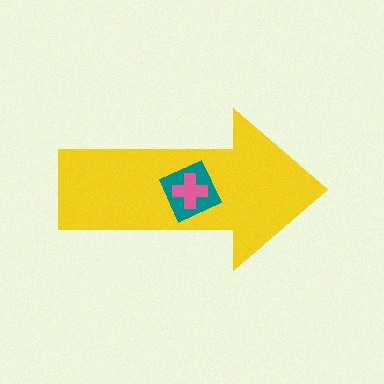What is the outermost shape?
The yellow arrow.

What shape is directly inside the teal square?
The pink cross.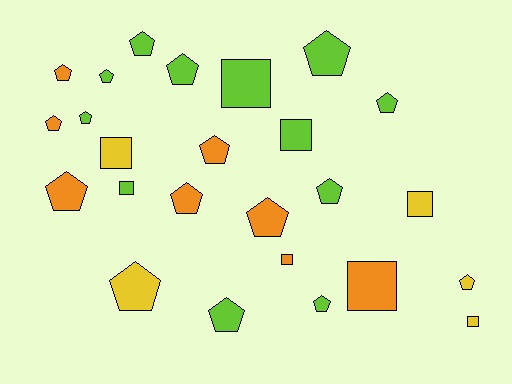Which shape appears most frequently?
Pentagon, with 17 objects.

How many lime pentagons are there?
There are 9 lime pentagons.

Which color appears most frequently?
Lime, with 12 objects.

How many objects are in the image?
There are 25 objects.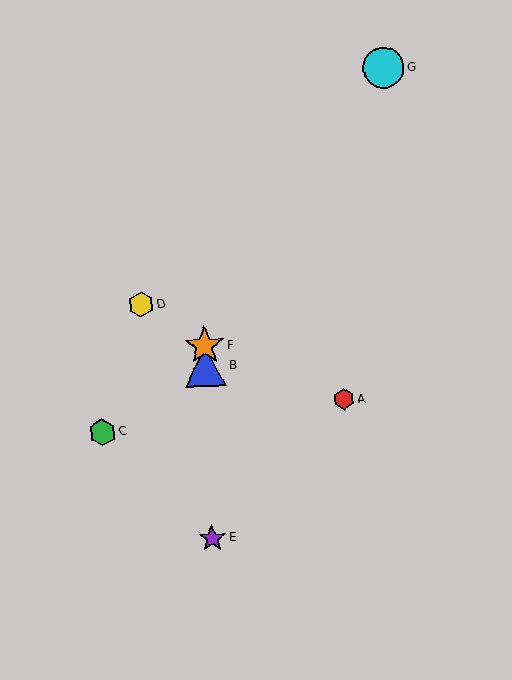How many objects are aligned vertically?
3 objects (B, E, F) are aligned vertically.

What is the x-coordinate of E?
Object E is at x≈212.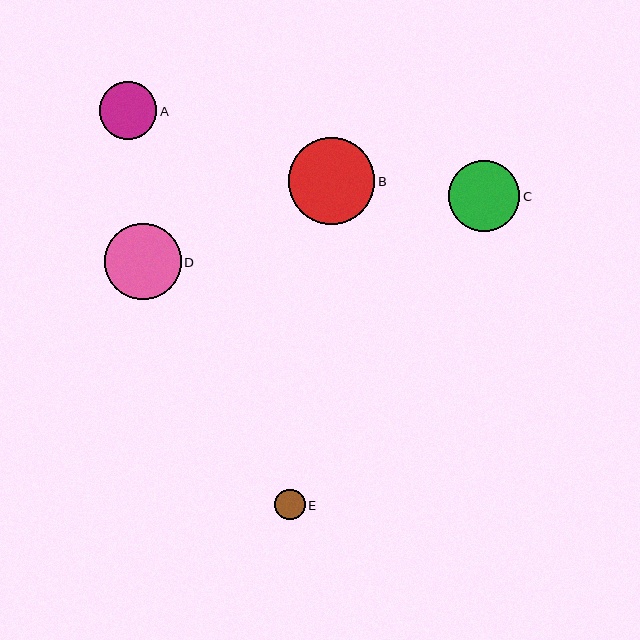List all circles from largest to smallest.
From largest to smallest: B, D, C, A, E.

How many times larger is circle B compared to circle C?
Circle B is approximately 1.2 times the size of circle C.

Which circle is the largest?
Circle B is the largest with a size of approximately 87 pixels.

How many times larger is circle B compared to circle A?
Circle B is approximately 1.5 times the size of circle A.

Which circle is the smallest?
Circle E is the smallest with a size of approximately 31 pixels.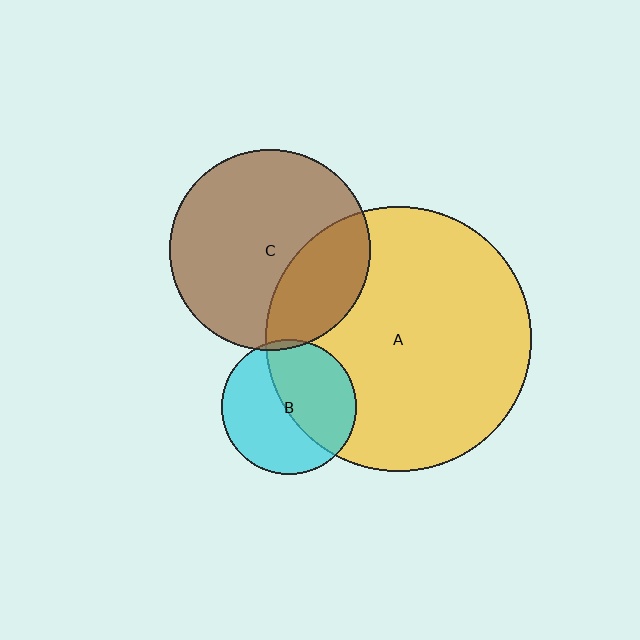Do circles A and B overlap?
Yes.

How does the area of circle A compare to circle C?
Approximately 1.7 times.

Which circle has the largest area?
Circle A (yellow).